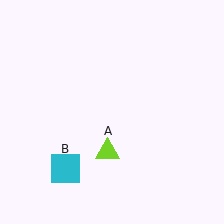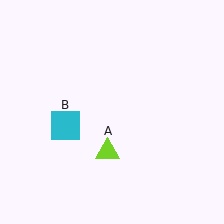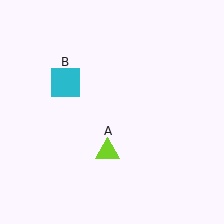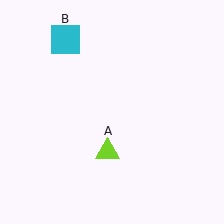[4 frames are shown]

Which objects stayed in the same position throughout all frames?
Lime triangle (object A) remained stationary.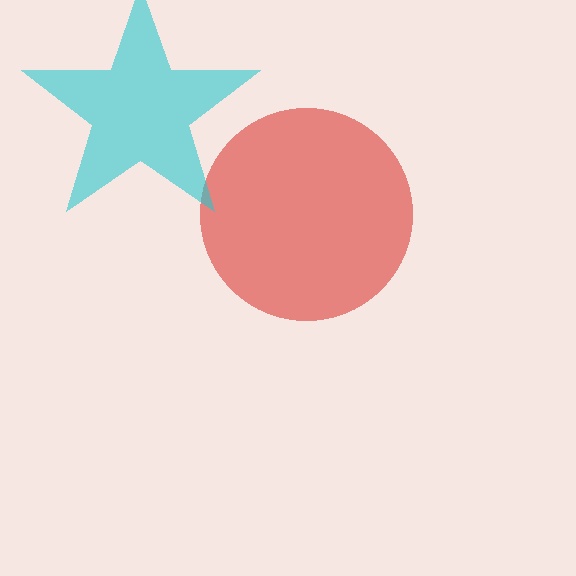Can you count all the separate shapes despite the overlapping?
Yes, there are 2 separate shapes.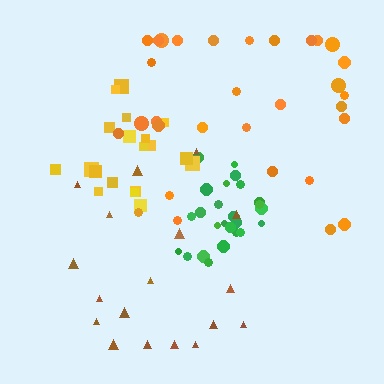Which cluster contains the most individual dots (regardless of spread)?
Orange (31).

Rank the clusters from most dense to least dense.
green, yellow, orange, brown.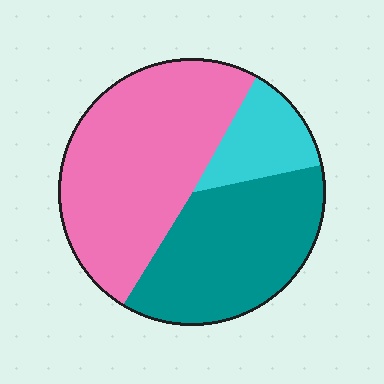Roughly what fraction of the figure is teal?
Teal takes up about three eighths (3/8) of the figure.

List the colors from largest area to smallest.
From largest to smallest: pink, teal, cyan.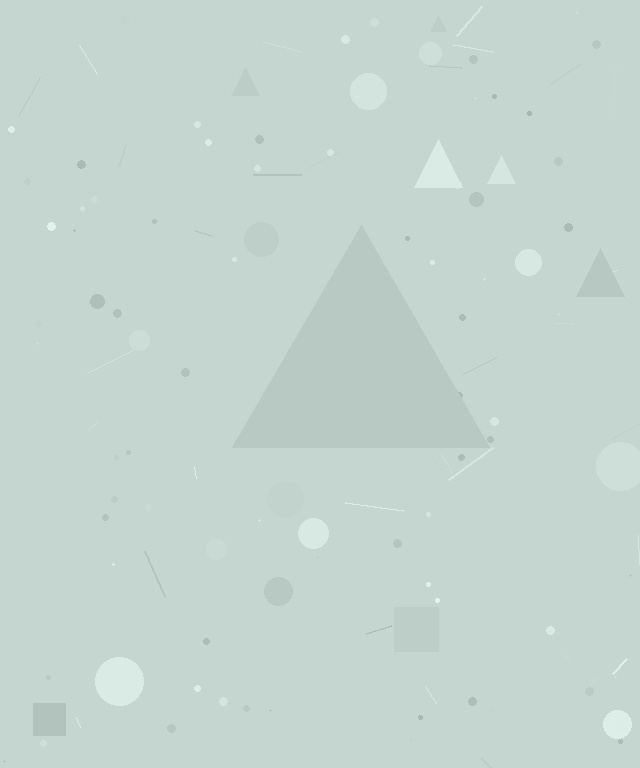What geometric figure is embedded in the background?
A triangle is embedded in the background.